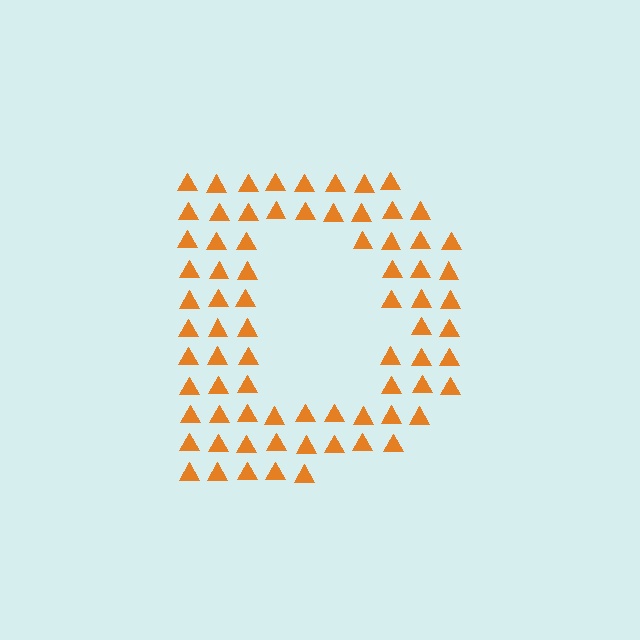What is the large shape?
The large shape is the letter D.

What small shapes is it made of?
It is made of small triangles.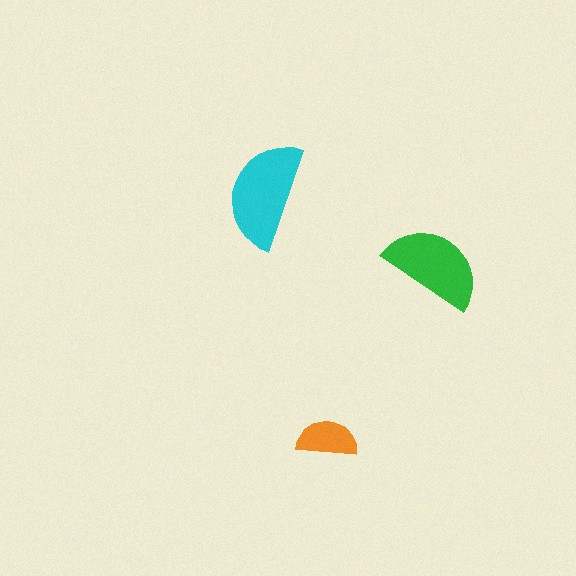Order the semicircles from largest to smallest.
the cyan one, the green one, the orange one.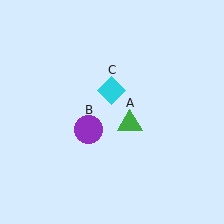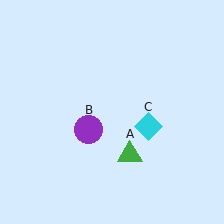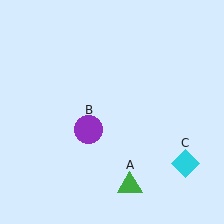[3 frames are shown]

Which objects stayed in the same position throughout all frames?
Purple circle (object B) remained stationary.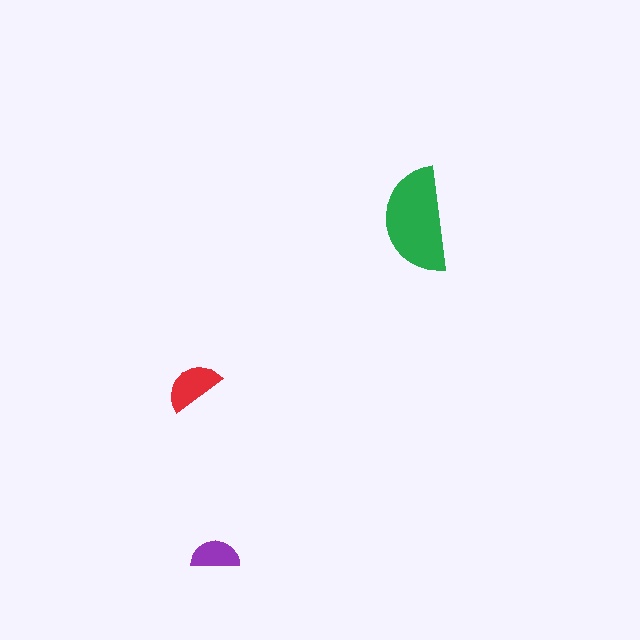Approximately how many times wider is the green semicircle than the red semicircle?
About 2 times wider.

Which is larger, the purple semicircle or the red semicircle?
The red one.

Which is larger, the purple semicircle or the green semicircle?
The green one.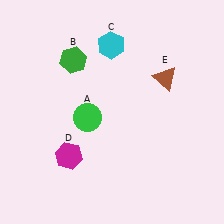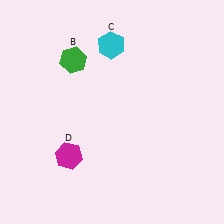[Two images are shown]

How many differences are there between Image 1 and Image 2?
There are 2 differences between the two images.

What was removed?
The green circle (A), the brown triangle (E) were removed in Image 2.